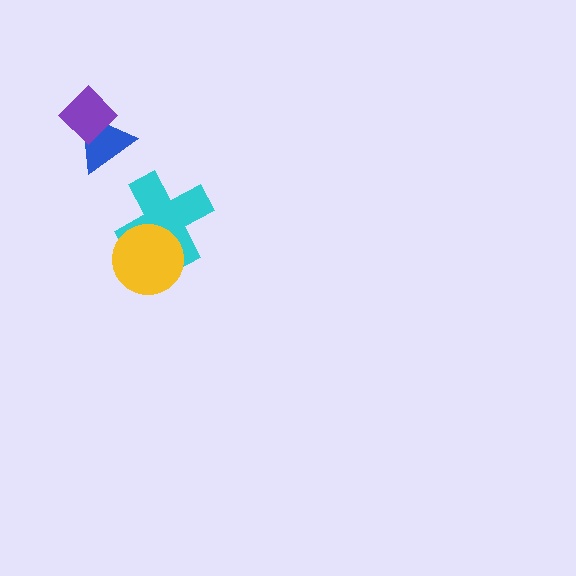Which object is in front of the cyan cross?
The yellow circle is in front of the cyan cross.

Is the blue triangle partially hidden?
Yes, it is partially covered by another shape.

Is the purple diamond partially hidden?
No, no other shape covers it.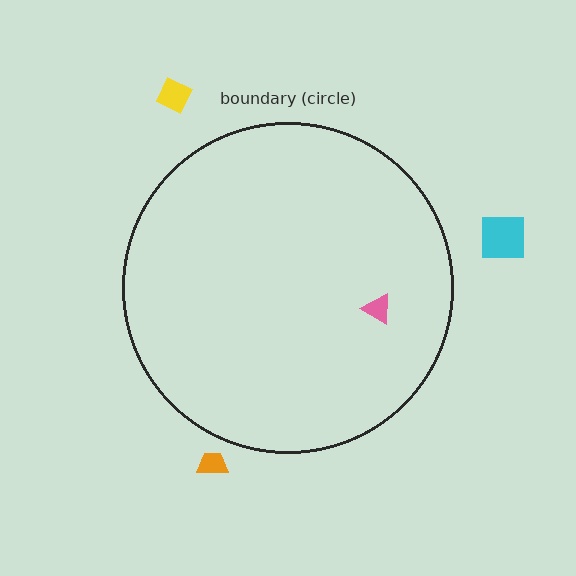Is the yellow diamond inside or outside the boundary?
Outside.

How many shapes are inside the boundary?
1 inside, 3 outside.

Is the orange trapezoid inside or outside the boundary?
Outside.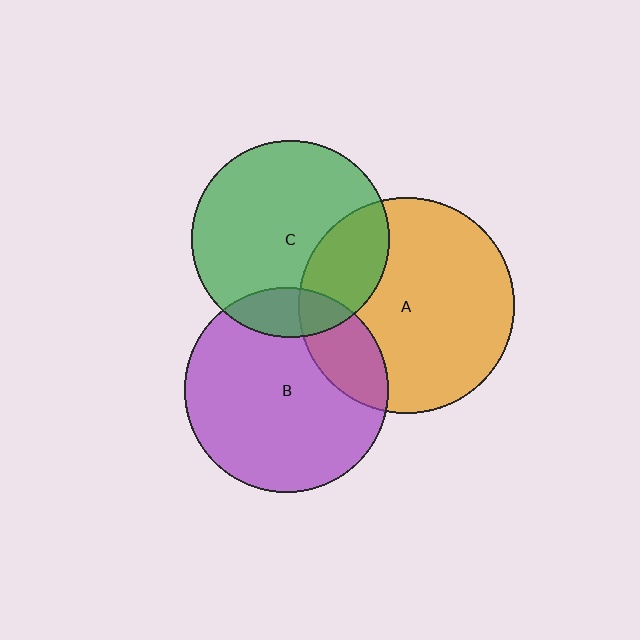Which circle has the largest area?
Circle A (orange).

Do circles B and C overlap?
Yes.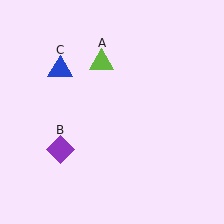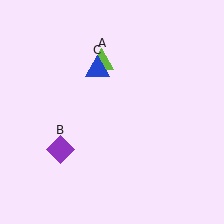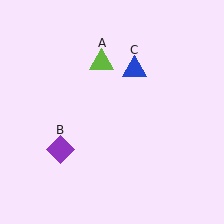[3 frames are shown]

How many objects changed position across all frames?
1 object changed position: blue triangle (object C).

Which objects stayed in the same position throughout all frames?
Lime triangle (object A) and purple diamond (object B) remained stationary.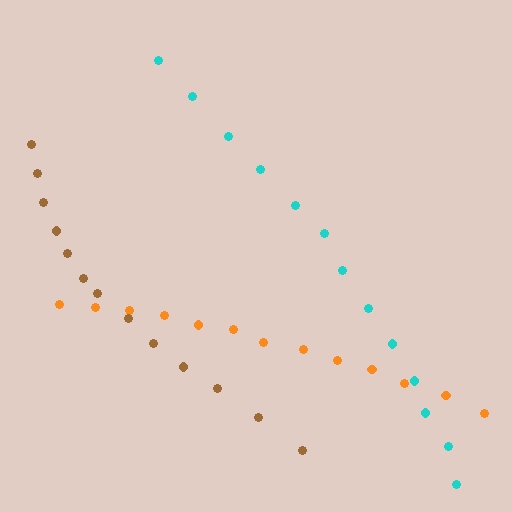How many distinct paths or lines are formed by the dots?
There are 3 distinct paths.